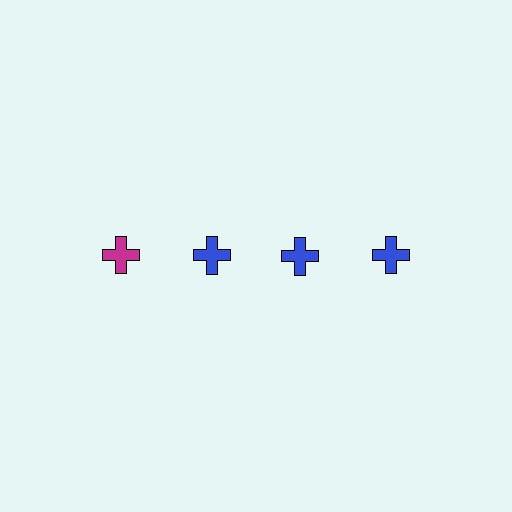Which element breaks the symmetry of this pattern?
The magenta cross in the top row, leftmost column breaks the symmetry. All other shapes are blue crosses.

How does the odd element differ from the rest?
It has a different color: magenta instead of blue.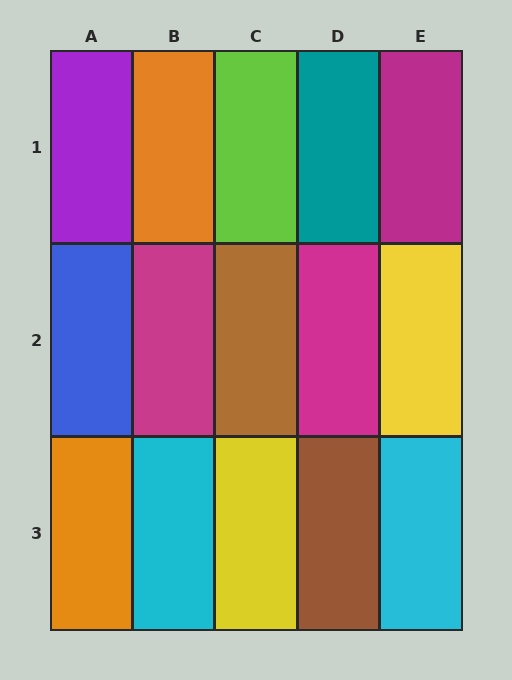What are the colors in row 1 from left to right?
Purple, orange, lime, teal, magenta.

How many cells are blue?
1 cell is blue.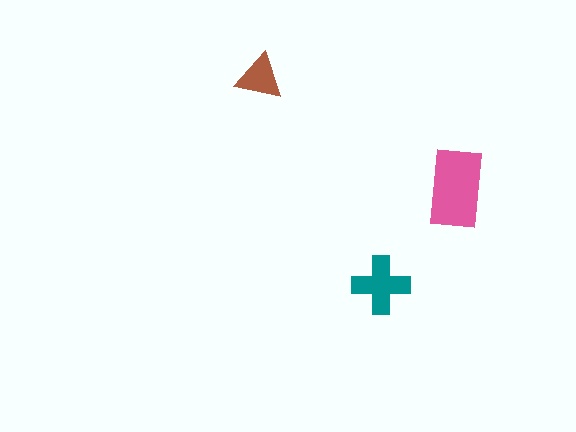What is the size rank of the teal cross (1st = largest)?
2nd.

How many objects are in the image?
There are 3 objects in the image.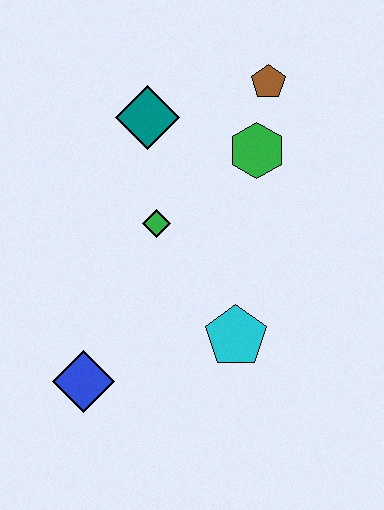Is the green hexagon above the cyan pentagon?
Yes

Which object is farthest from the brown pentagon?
The blue diamond is farthest from the brown pentagon.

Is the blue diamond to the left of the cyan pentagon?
Yes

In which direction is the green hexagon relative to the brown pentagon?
The green hexagon is below the brown pentagon.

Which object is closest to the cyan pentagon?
The green diamond is closest to the cyan pentagon.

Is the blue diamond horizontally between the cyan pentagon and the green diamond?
No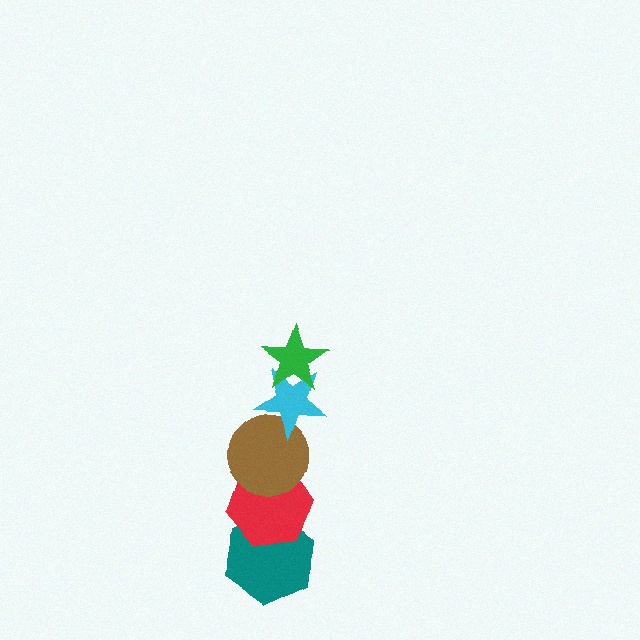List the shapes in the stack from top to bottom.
From top to bottom: the green star, the cyan star, the brown circle, the red hexagon, the teal hexagon.